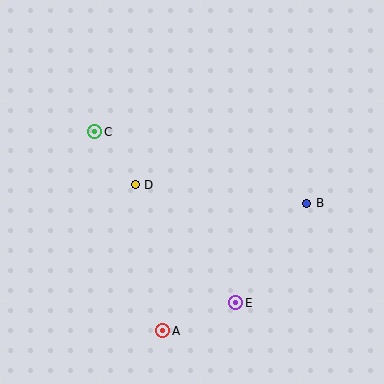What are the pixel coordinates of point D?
Point D is at (135, 185).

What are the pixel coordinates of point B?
Point B is at (307, 203).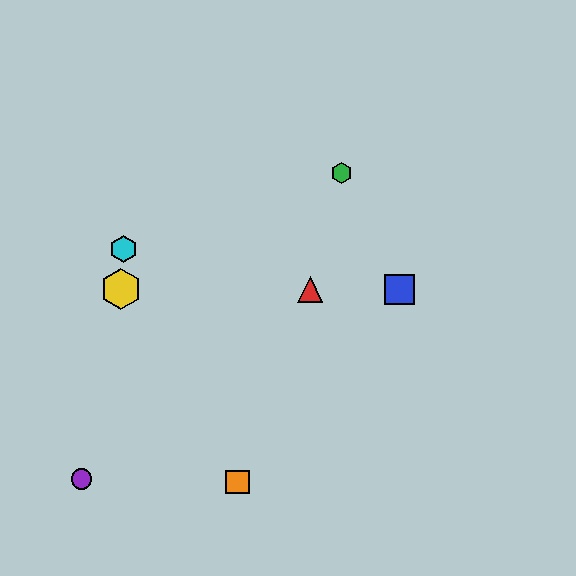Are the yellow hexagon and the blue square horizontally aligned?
Yes, both are at y≈289.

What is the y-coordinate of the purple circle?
The purple circle is at y≈479.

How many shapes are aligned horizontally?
3 shapes (the red triangle, the blue square, the yellow hexagon) are aligned horizontally.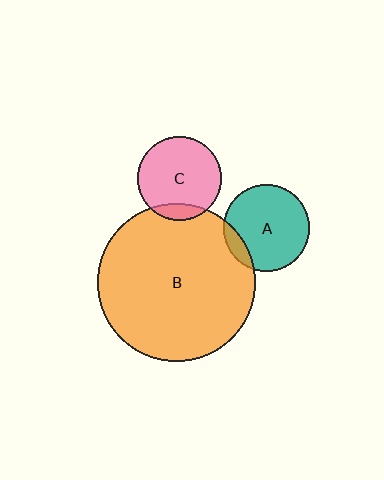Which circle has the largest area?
Circle B (orange).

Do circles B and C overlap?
Yes.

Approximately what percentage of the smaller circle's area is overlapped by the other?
Approximately 10%.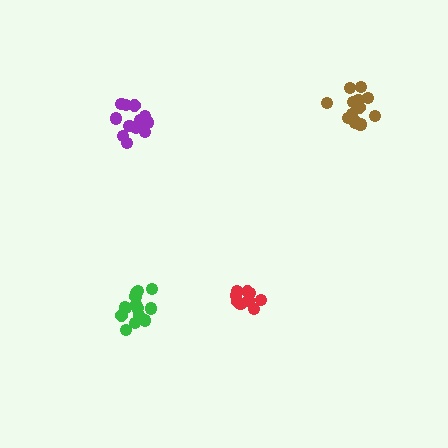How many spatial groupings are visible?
There are 4 spatial groupings.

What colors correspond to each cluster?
The clusters are colored: green, purple, brown, red.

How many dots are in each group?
Group 1: 15 dots, Group 2: 13 dots, Group 3: 14 dots, Group 4: 10 dots (52 total).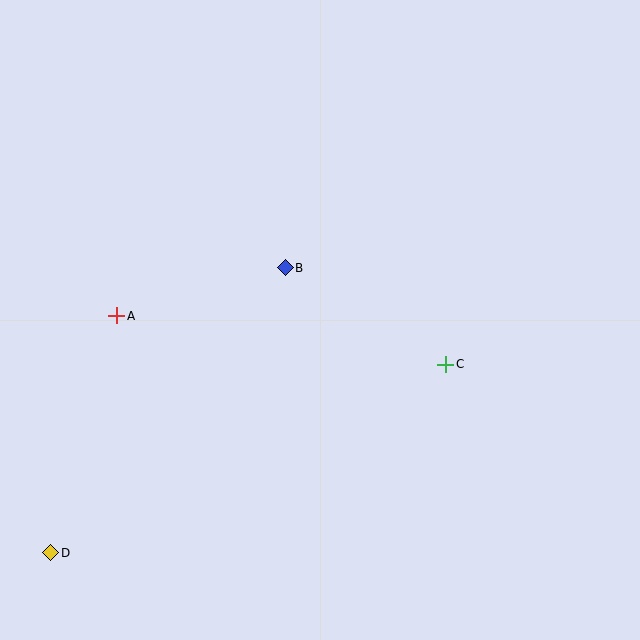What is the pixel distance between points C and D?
The distance between C and D is 438 pixels.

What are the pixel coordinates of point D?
Point D is at (51, 553).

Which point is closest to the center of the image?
Point B at (285, 268) is closest to the center.